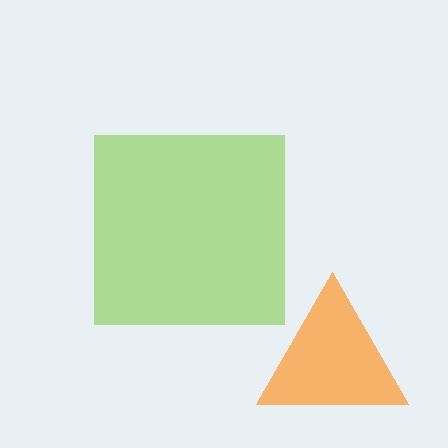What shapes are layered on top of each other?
The layered shapes are: an orange triangle, a lime square.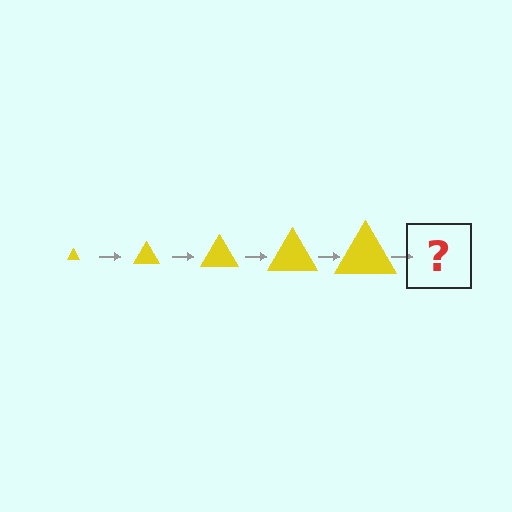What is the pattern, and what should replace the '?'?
The pattern is that the triangle gets progressively larger each step. The '?' should be a yellow triangle, larger than the previous one.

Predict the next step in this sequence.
The next step is a yellow triangle, larger than the previous one.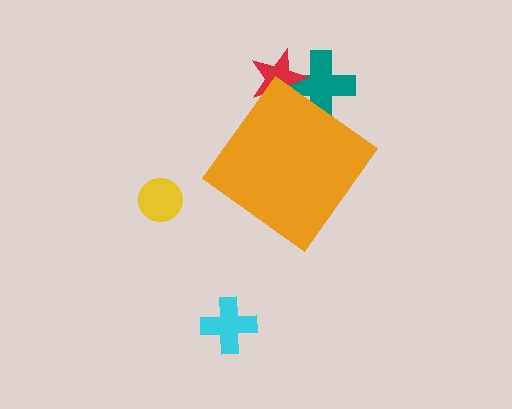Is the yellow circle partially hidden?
No, the yellow circle is fully visible.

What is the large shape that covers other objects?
An orange diamond.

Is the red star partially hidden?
Yes, the red star is partially hidden behind the orange diamond.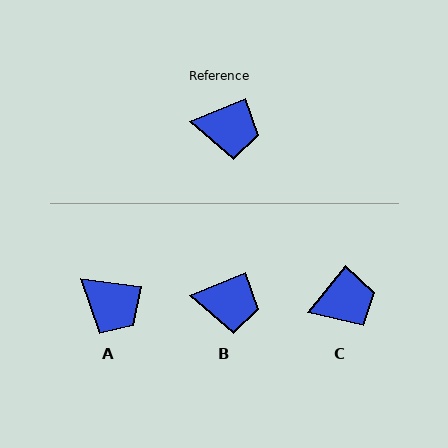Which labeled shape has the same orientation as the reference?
B.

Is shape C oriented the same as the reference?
No, it is off by about 28 degrees.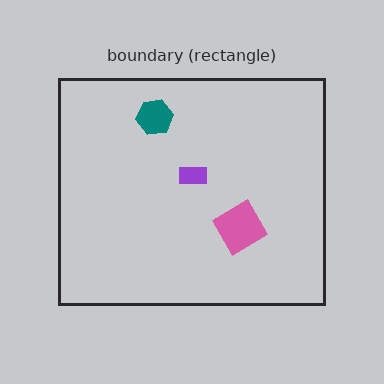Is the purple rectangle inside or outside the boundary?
Inside.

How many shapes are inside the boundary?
3 inside, 0 outside.